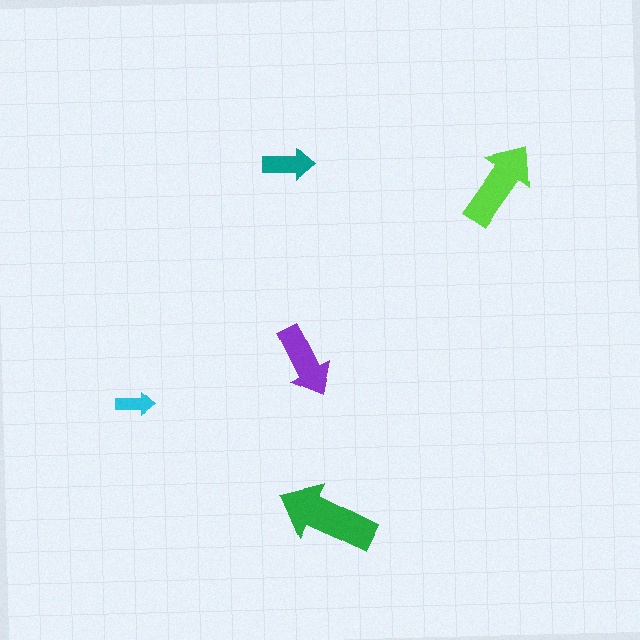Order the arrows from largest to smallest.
the green one, the lime one, the purple one, the teal one, the cyan one.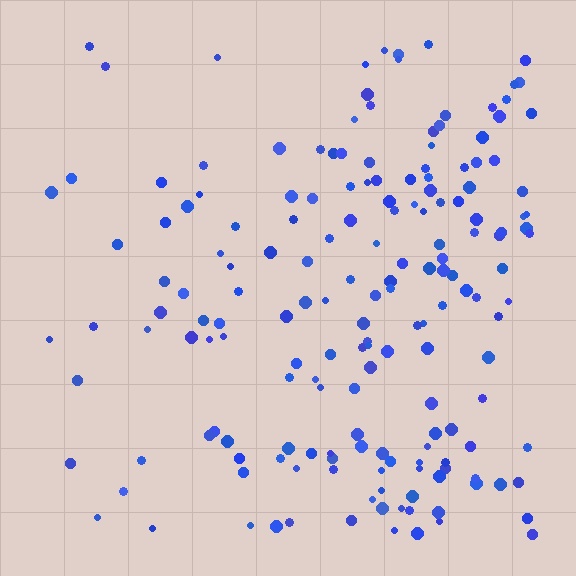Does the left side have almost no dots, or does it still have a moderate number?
Still a moderate number, just noticeably fewer than the right.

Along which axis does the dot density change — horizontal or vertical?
Horizontal.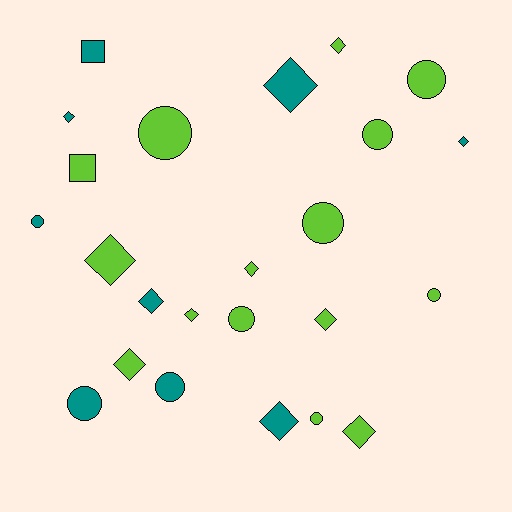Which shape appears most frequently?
Diamond, with 12 objects.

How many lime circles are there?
There are 7 lime circles.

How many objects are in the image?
There are 24 objects.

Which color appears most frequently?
Lime, with 15 objects.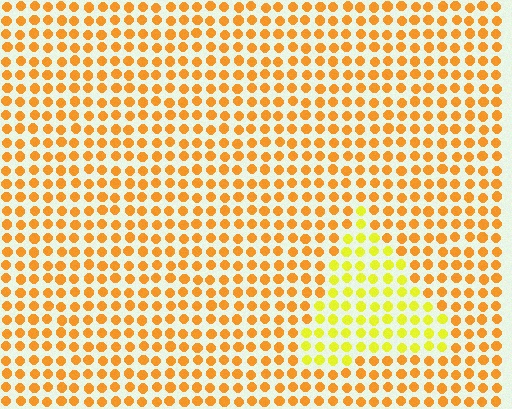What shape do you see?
I see a triangle.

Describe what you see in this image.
The image is filled with small orange elements in a uniform arrangement. A triangle-shaped region is visible where the elements are tinted to a slightly different hue, forming a subtle color boundary.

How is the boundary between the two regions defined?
The boundary is defined purely by a slight shift in hue (about 32 degrees). Spacing, size, and orientation are identical on both sides.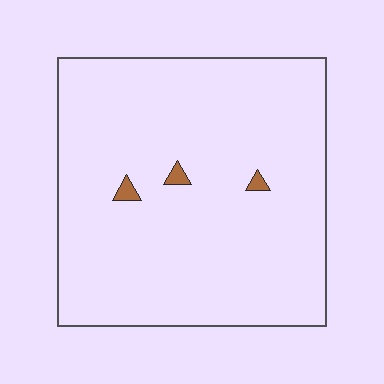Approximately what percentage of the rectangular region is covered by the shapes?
Approximately 0%.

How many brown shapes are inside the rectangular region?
3.